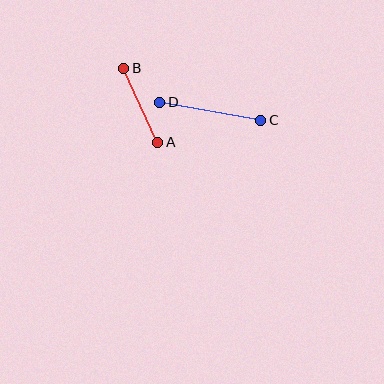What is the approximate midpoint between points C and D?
The midpoint is at approximately (210, 111) pixels.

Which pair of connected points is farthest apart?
Points C and D are farthest apart.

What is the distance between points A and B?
The distance is approximately 81 pixels.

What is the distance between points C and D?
The distance is approximately 103 pixels.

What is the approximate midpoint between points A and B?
The midpoint is at approximately (141, 105) pixels.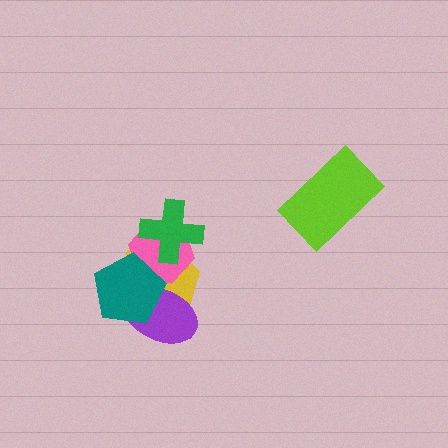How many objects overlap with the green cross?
2 objects overlap with the green cross.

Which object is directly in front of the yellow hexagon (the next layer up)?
The pink hexagon is directly in front of the yellow hexagon.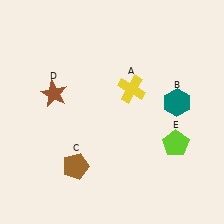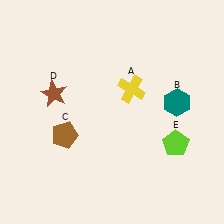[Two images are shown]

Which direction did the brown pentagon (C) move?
The brown pentagon (C) moved up.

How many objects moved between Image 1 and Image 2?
1 object moved between the two images.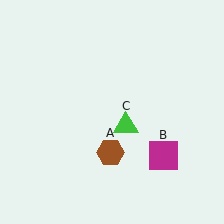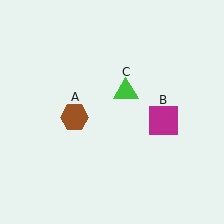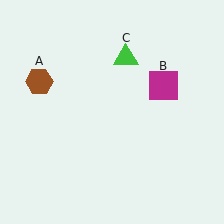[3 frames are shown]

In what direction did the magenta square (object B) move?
The magenta square (object B) moved up.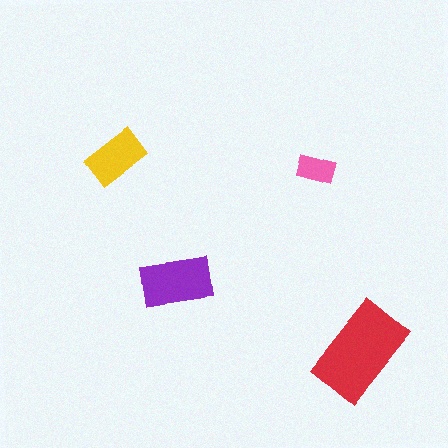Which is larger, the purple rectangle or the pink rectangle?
The purple one.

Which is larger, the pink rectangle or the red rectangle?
The red one.